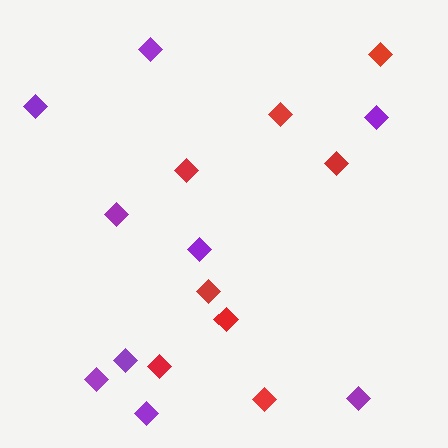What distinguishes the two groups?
There are 2 groups: one group of red diamonds (8) and one group of purple diamonds (9).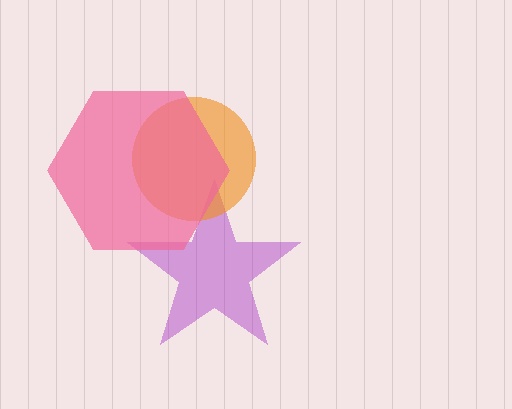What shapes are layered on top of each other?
The layered shapes are: a purple star, an orange circle, a pink hexagon.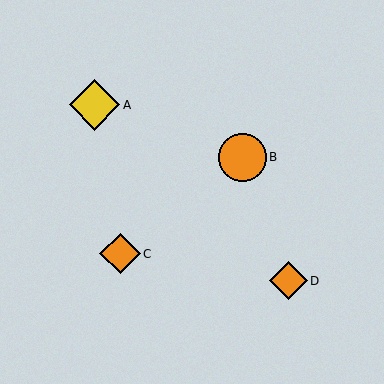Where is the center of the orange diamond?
The center of the orange diamond is at (120, 254).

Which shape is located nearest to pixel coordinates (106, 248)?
The orange diamond (labeled C) at (120, 254) is nearest to that location.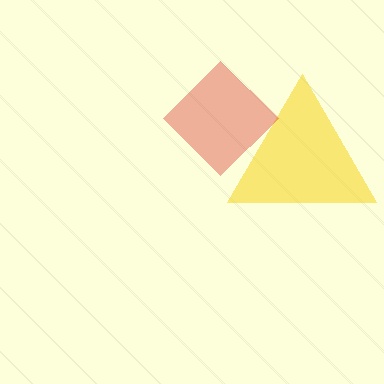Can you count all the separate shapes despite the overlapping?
Yes, there are 2 separate shapes.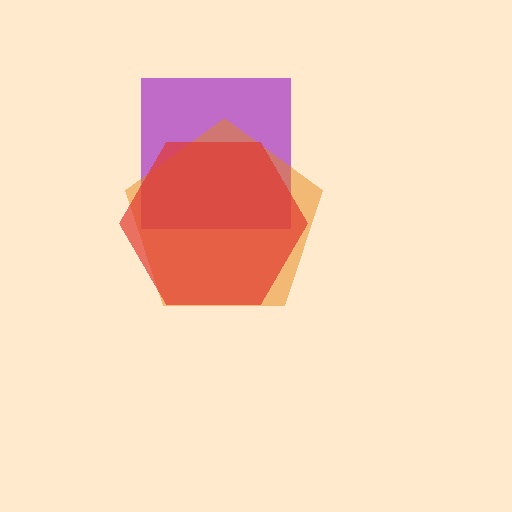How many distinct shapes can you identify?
There are 3 distinct shapes: a purple square, an orange pentagon, a red hexagon.